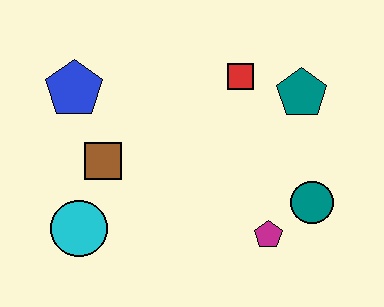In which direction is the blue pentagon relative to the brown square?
The blue pentagon is above the brown square.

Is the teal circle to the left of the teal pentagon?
No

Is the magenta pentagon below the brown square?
Yes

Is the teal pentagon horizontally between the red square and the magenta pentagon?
No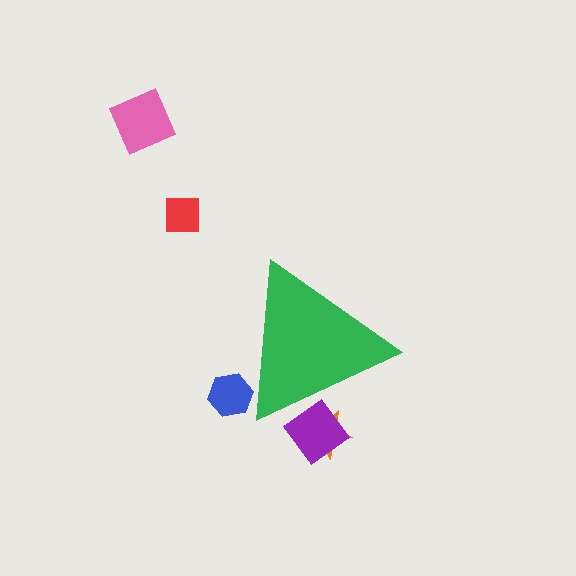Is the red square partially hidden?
No, the red square is fully visible.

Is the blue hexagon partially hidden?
Yes, the blue hexagon is partially hidden behind the green triangle.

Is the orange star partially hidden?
Yes, the orange star is partially hidden behind the green triangle.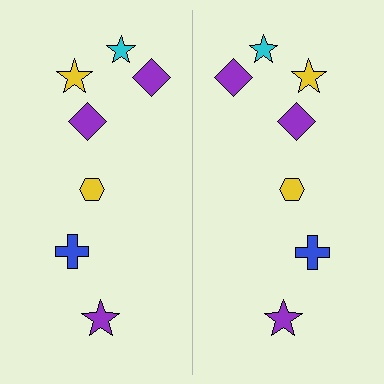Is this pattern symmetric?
Yes, this pattern has bilateral (reflection) symmetry.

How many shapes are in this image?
There are 14 shapes in this image.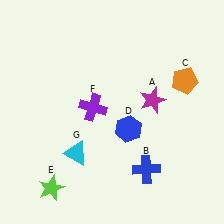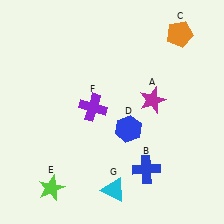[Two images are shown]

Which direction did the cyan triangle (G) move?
The cyan triangle (G) moved right.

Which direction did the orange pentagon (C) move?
The orange pentagon (C) moved up.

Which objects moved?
The objects that moved are: the orange pentagon (C), the cyan triangle (G).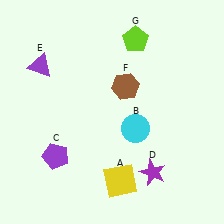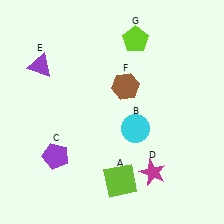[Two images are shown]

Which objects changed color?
A changed from yellow to lime. D changed from purple to magenta.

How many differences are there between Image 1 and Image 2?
There are 2 differences between the two images.